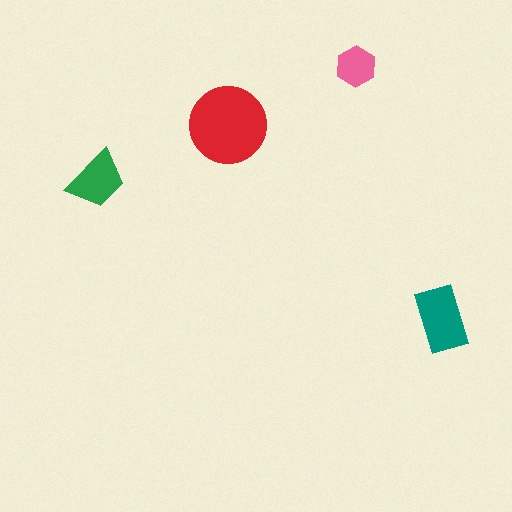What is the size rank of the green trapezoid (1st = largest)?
3rd.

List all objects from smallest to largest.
The pink hexagon, the green trapezoid, the teal rectangle, the red circle.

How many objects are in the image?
There are 4 objects in the image.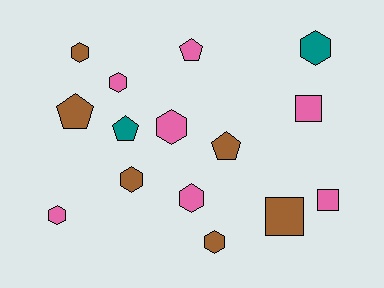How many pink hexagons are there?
There are 4 pink hexagons.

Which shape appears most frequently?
Hexagon, with 8 objects.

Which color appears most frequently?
Pink, with 7 objects.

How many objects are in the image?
There are 15 objects.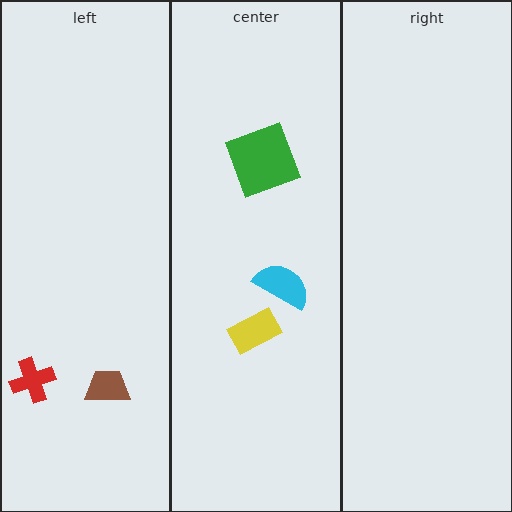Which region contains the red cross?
The left region.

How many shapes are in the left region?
2.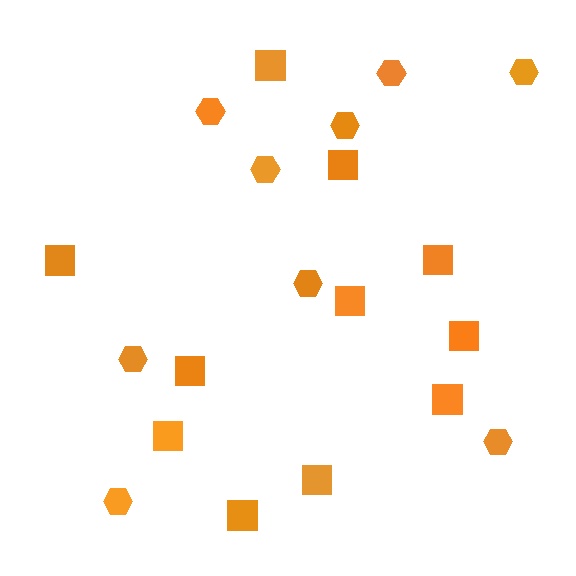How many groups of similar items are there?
There are 2 groups: one group of hexagons (9) and one group of squares (11).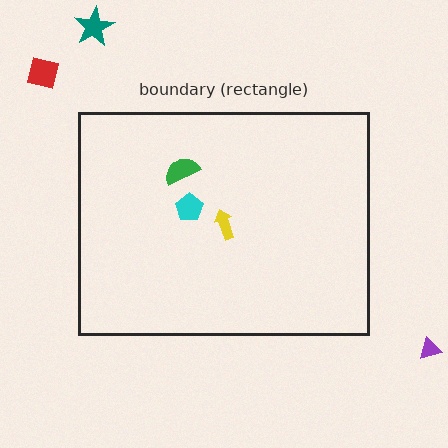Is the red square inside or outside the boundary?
Outside.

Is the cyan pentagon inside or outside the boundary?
Inside.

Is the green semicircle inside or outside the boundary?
Inside.